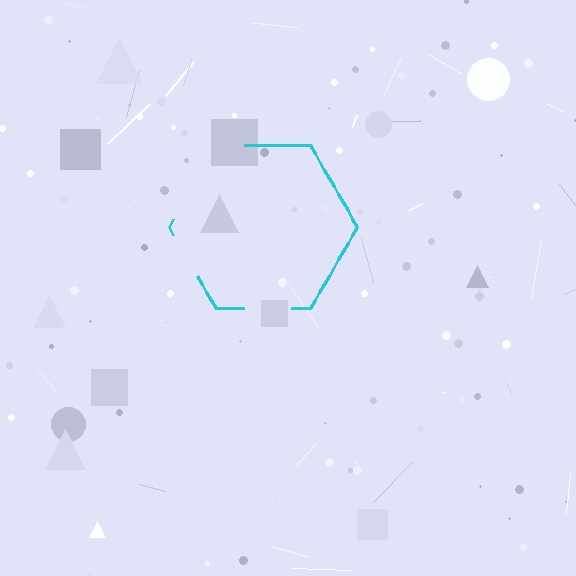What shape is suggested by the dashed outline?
The dashed outline suggests a hexagon.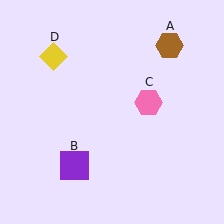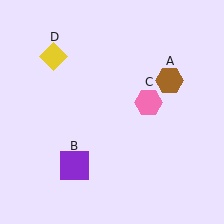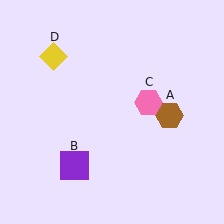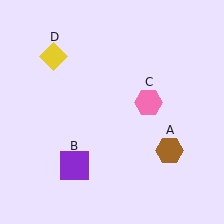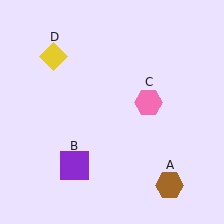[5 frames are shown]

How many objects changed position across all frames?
1 object changed position: brown hexagon (object A).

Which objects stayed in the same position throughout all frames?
Purple square (object B) and pink hexagon (object C) and yellow diamond (object D) remained stationary.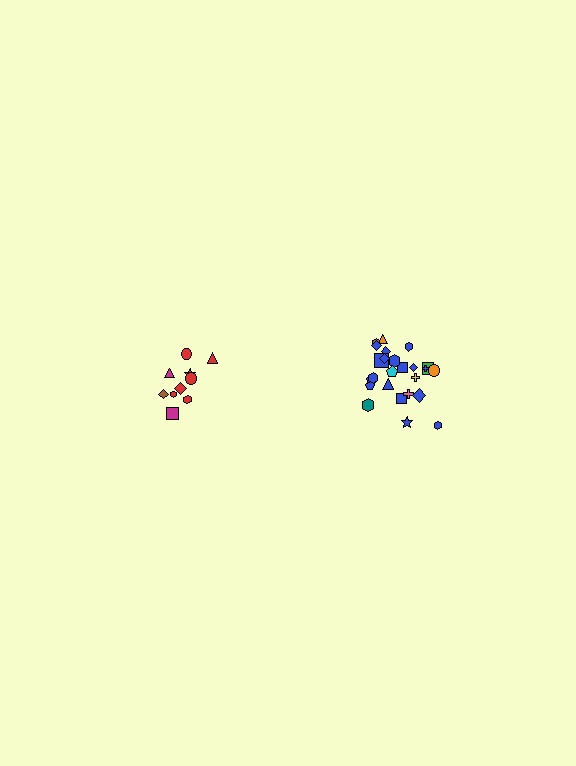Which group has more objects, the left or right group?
The right group.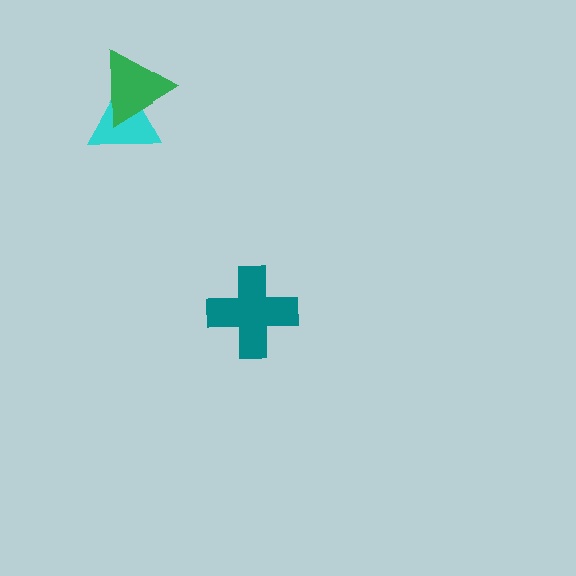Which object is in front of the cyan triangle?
The green triangle is in front of the cyan triangle.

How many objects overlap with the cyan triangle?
1 object overlaps with the cyan triangle.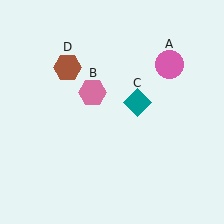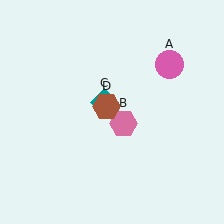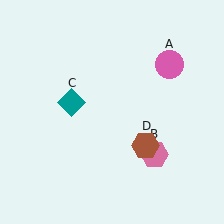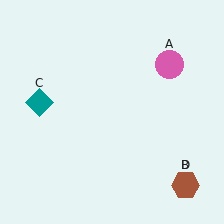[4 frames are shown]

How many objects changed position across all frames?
3 objects changed position: pink hexagon (object B), teal diamond (object C), brown hexagon (object D).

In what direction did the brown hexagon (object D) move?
The brown hexagon (object D) moved down and to the right.